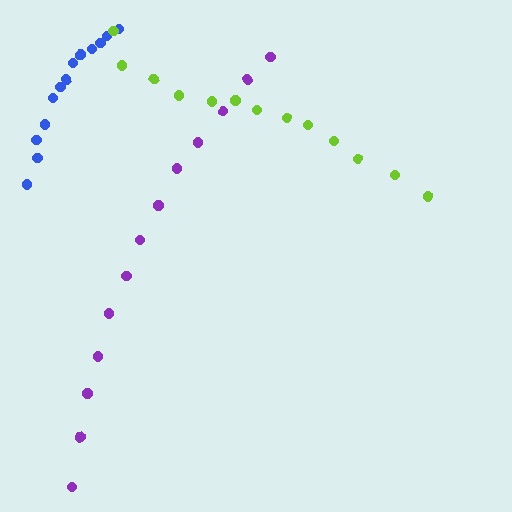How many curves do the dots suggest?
There are 3 distinct paths.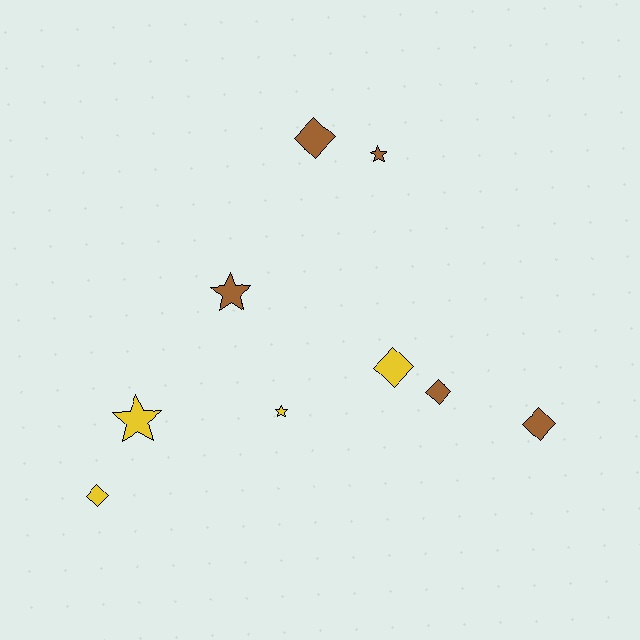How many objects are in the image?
There are 9 objects.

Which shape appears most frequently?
Diamond, with 5 objects.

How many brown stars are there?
There are 2 brown stars.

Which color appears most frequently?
Brown, with 5 objects.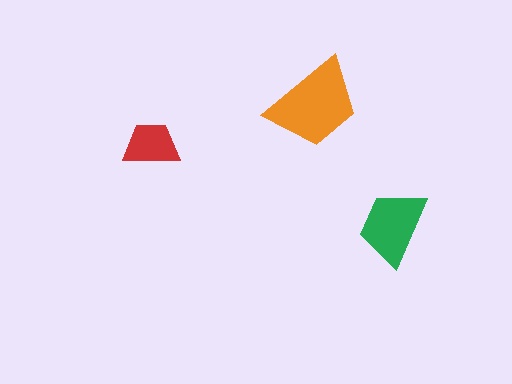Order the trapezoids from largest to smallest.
the orange one, the green one, the red one.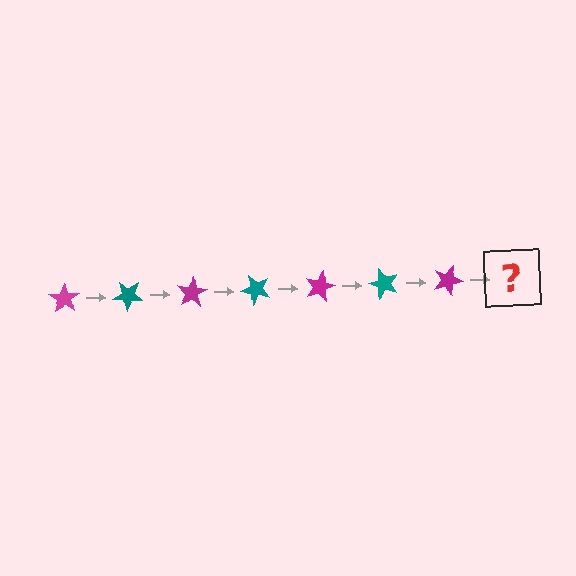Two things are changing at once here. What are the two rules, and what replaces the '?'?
The two rules are that it rotates 40 degrees each step and the color cycles through magenta and teal. The '?' should be a teal star, rotated 280 degrees from the start.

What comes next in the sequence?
The next element should be a teal star, rotated 280 degrees from the start.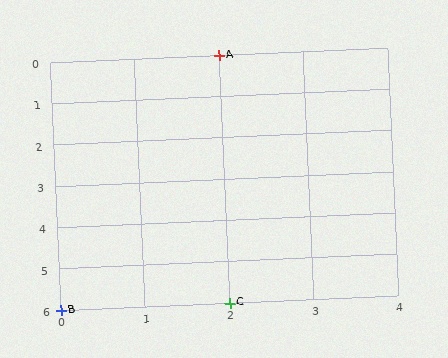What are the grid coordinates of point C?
Point C is at grid coordinates (2, 6).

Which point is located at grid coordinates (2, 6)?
Point C is at (2, 6).